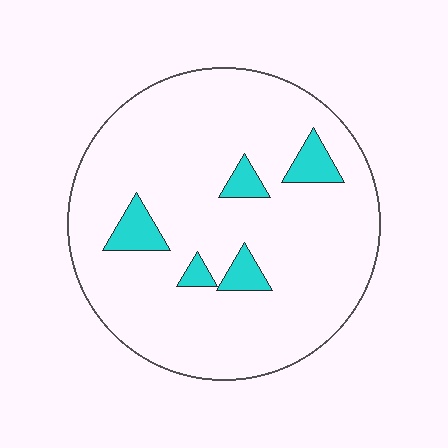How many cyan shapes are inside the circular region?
5.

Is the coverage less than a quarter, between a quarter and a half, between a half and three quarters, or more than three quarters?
Less than a quarter.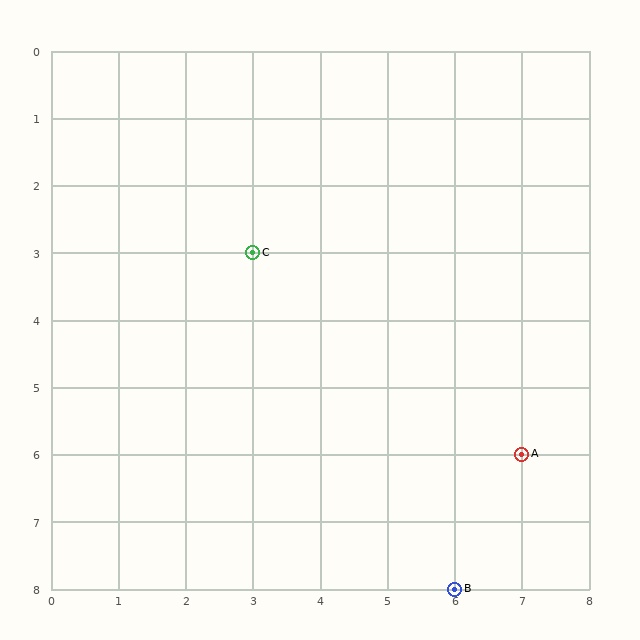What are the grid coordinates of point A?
Point A is at grid coordinates (7, 6).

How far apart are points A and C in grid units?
Points A and C are 4 columns and 3 rows apart (about 5.0 grid units diagonally).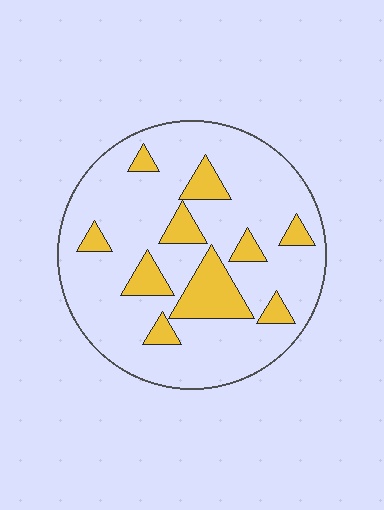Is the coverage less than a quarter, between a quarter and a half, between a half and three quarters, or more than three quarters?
Less than a quarter.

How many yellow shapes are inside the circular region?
10.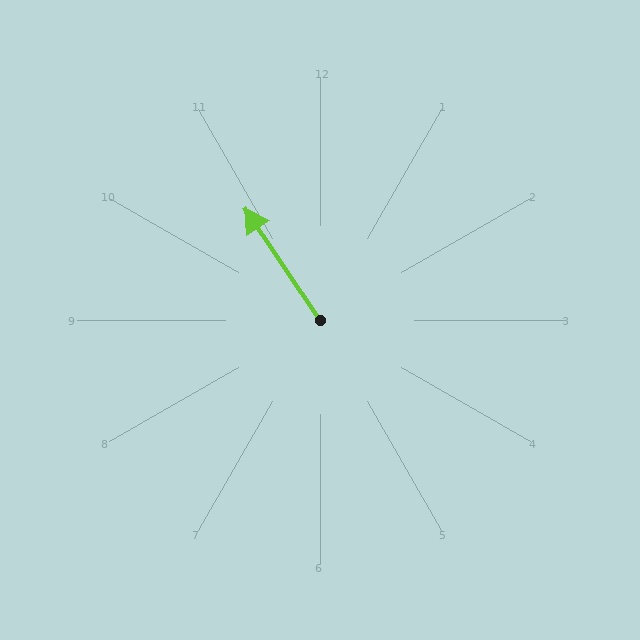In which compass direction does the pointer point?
Northwest.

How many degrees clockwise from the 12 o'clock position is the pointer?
Approximately 326 degrees.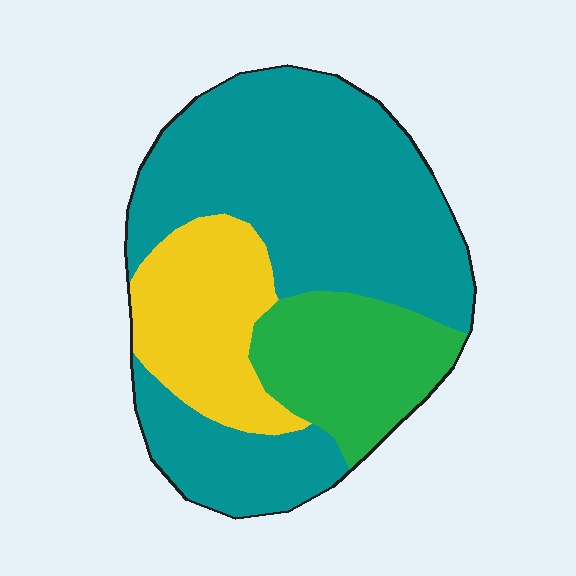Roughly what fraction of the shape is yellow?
Yellow covers roughly 20% of the shape.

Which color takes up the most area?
Teal, at roughly 60%.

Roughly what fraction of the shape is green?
Green takes up about one fifth (1/5) of the shape.